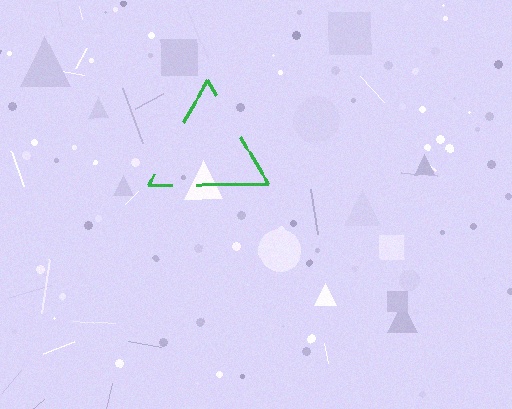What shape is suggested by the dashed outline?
The dashed outline suggests a triangle.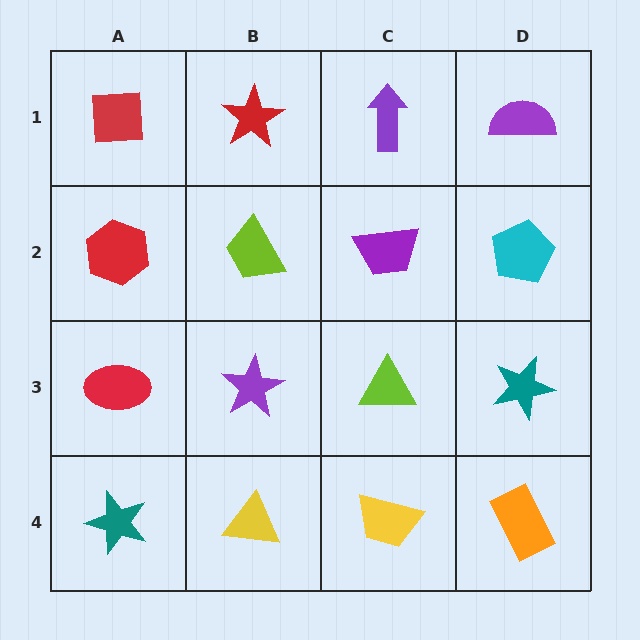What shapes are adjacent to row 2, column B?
A red star (row 1, column B), a purple star (row 3, column B), a red hexagon (row 2, column A), a purple trapezoid (row 2, column C).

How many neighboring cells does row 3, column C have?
4.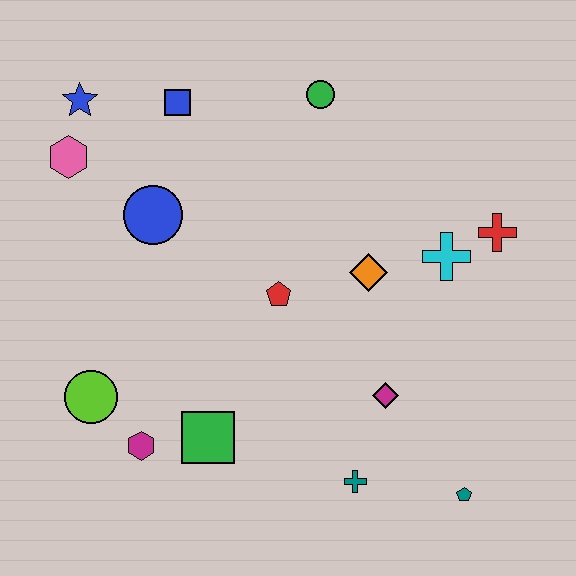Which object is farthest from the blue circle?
The teal pentagon is farthest from the blue circle.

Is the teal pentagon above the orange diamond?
No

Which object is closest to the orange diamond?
The cyan cross is closest to the orange diamond.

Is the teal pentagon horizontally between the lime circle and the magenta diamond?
No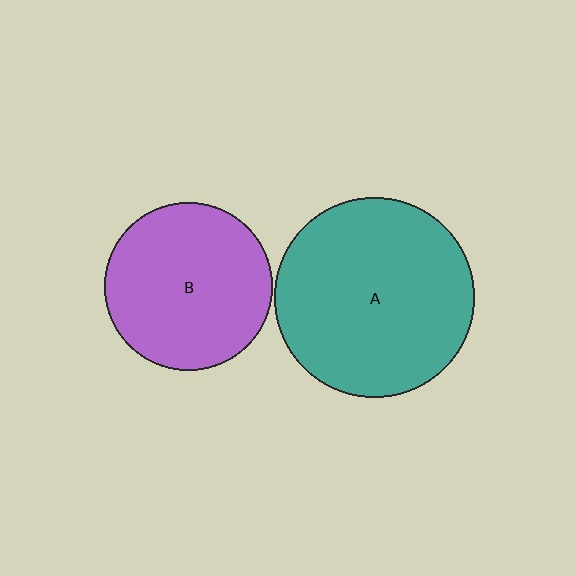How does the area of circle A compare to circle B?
Approximately 1.4 times.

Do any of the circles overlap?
No, none of the circles overlap.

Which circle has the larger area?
Circle A (teal).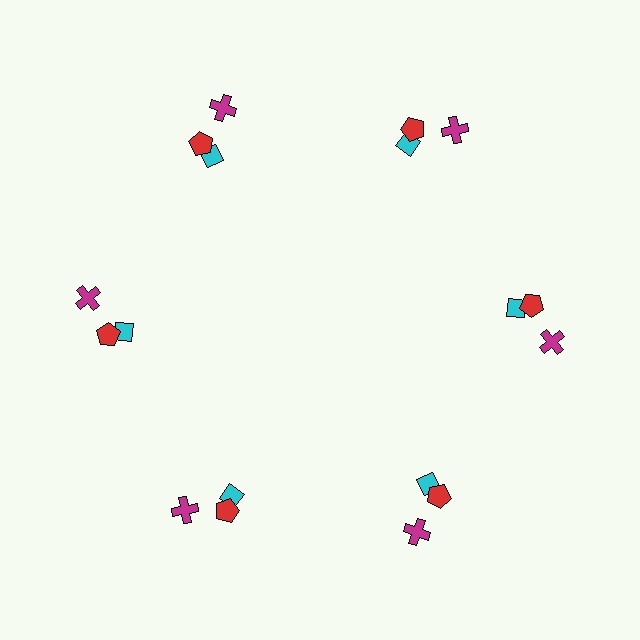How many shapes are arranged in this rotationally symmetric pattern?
There are 18 shapes, arranged in 6 groups of 3.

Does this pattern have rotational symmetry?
Yes, this pattern has 6-fold rotational symmetry. It looks the same after rotating 60 degrees around the center.